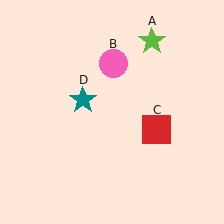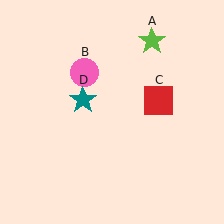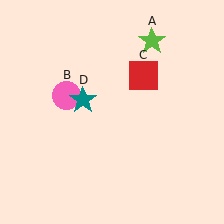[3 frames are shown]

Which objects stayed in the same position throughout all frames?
Lime star (object A) and teal star (object D) remained stationary.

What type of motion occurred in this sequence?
The pink circle (object B), red square (object C) rotated counterclockwise around the center of the scene.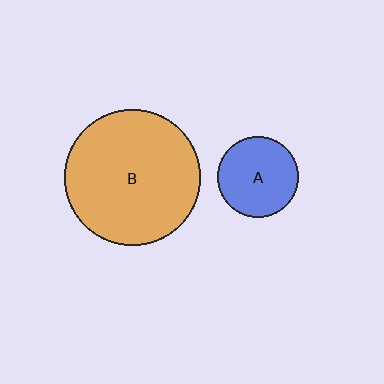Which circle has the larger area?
Circle B (orange).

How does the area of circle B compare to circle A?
Approximately 2.8 times.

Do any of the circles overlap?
No, none of the circles overlap.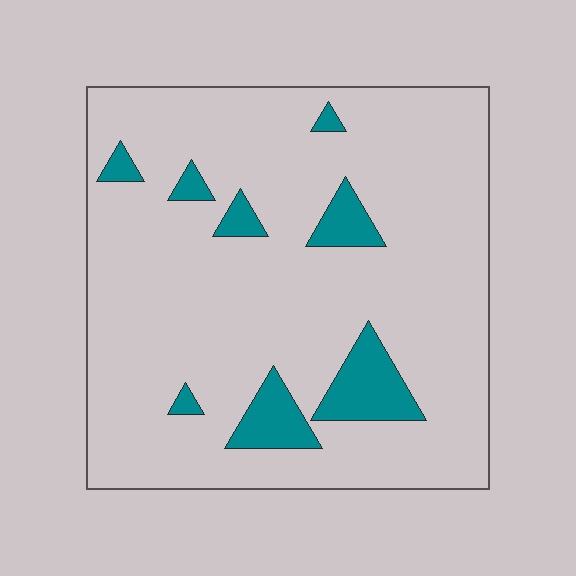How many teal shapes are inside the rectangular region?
8.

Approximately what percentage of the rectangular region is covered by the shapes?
Approximately 10%.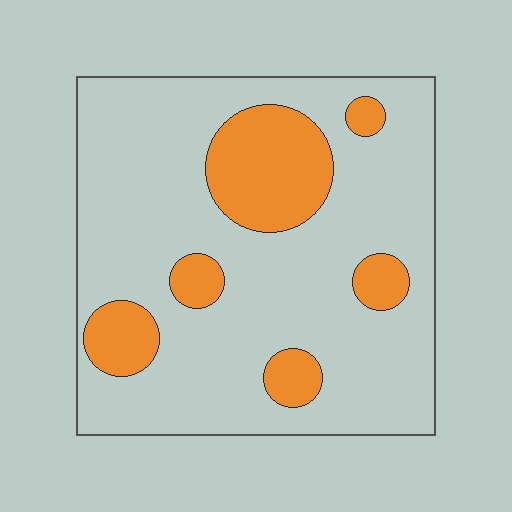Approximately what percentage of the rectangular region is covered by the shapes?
Approximately 20%.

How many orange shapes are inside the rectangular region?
6.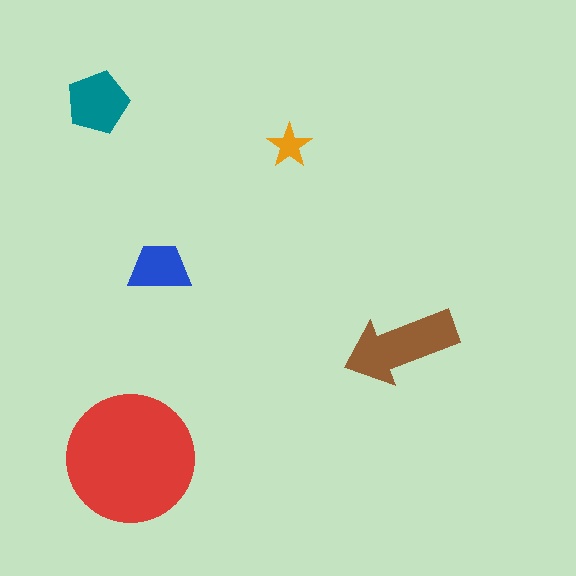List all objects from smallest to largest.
The orange star, the blue trapezoid, the teal pentagon, the brown arrow, the red circle.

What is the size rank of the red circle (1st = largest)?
1st.